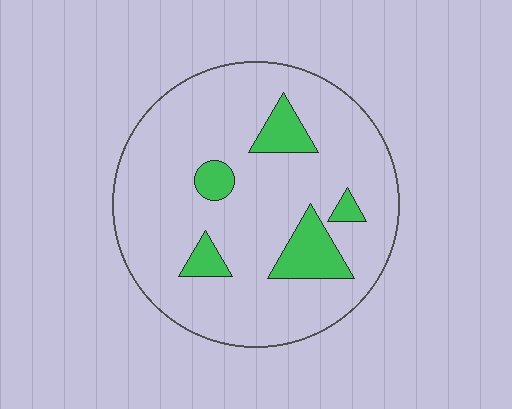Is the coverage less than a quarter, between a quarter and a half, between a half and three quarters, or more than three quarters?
Less than a quarter.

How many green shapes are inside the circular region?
5.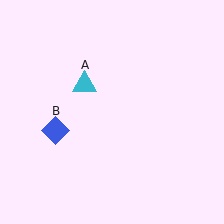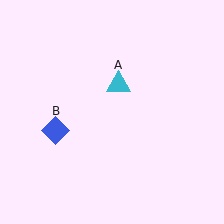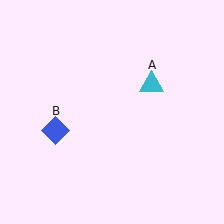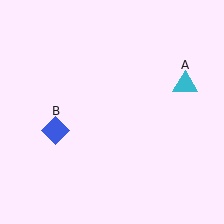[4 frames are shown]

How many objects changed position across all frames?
1 object changed position: cyan triangle (object A).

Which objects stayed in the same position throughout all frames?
Blue diamond (object B) remained stationary.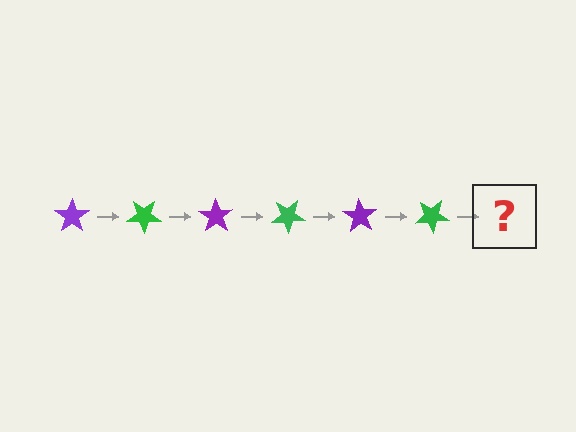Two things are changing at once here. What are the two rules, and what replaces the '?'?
The two rules are that it rotates 35 degrees each step and the color cycles through purple and green. The '?' should be a purple star, rotated 210 degrees from the start.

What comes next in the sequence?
The next element should be a purple star, rotated 210 degrees from the start.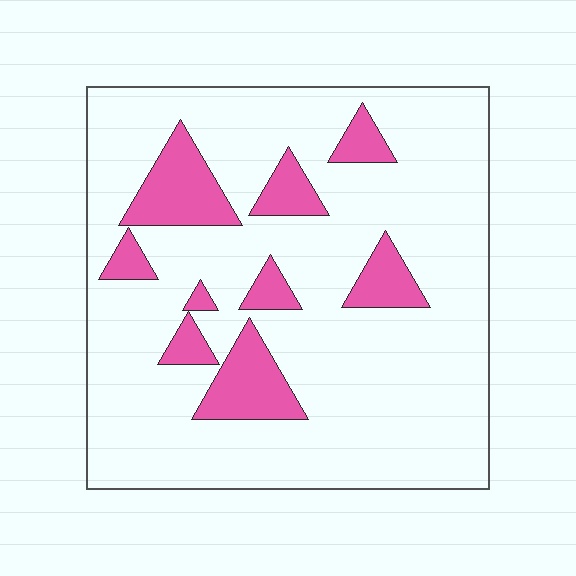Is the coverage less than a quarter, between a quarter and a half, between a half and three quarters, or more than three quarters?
Less than a quarter.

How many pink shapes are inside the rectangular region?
9.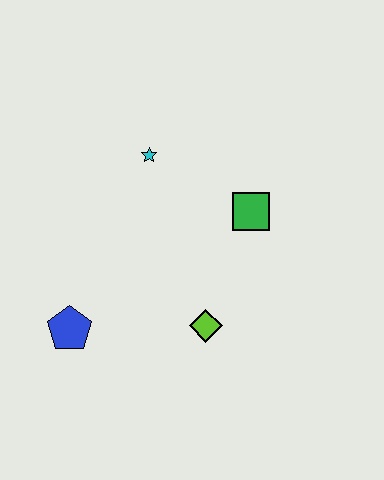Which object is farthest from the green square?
The blue pentagon is farthest from the green square.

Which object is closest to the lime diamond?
The green square is closest to the lime diamond.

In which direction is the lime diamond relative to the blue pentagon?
The lime diamond is to the right of the blue pentagon.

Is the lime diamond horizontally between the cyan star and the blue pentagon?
No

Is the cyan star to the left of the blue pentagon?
No